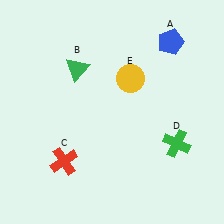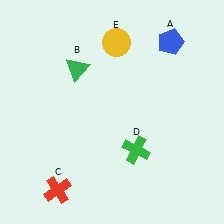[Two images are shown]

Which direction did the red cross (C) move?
The red cross (C) moved down.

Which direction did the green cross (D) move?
The green cross (D) moved left.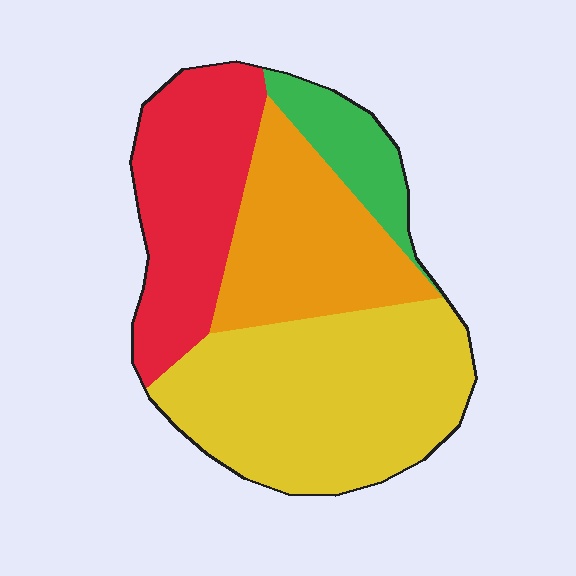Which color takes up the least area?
Green, at roughly 10%.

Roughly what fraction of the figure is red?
Red covers 26% of the figure.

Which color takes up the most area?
Yellow, at roughly 40%.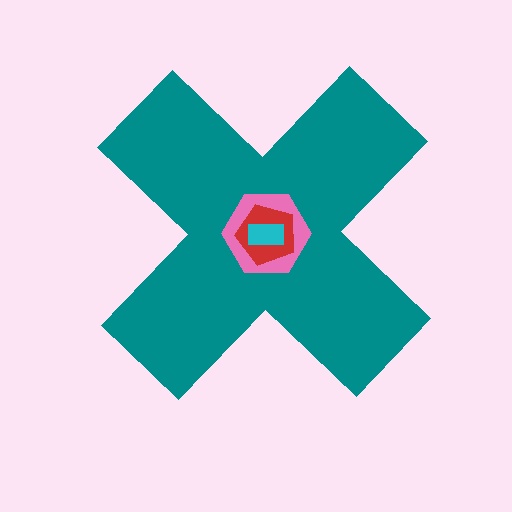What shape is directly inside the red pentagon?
The cyan rectangle.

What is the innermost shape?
The cyan rectangle.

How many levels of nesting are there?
4.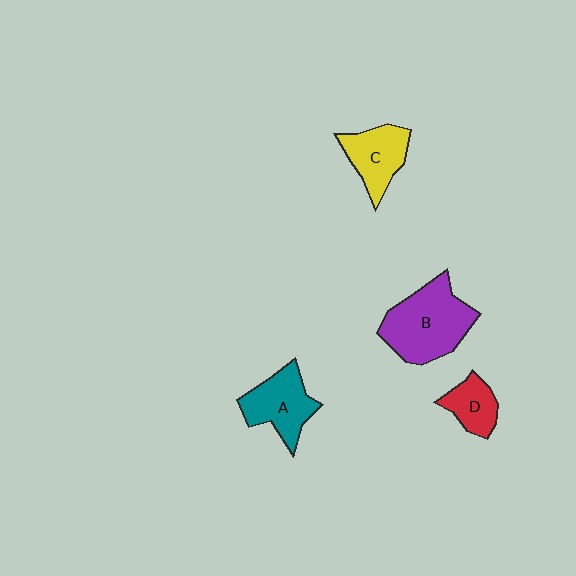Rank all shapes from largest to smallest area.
From largest to smallest: B (purple), A (teal), C (yellow), D (red).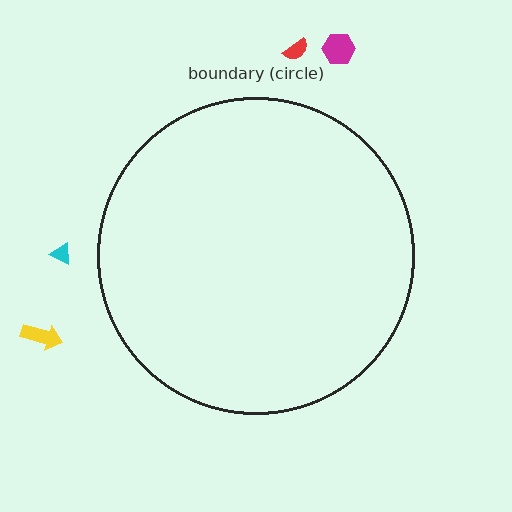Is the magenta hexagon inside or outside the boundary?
Outside.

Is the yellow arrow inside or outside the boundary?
Outside.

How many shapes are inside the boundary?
0 inside, 4 outside.